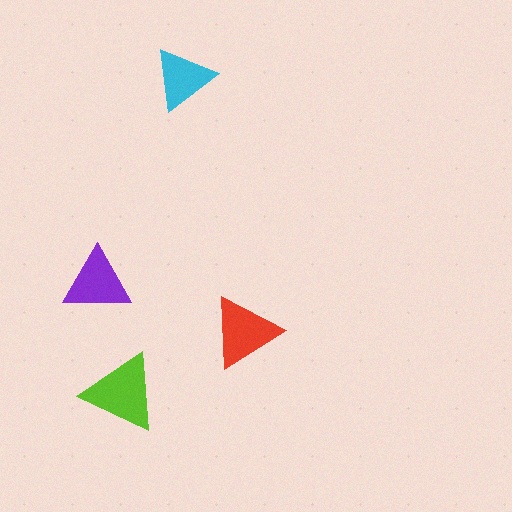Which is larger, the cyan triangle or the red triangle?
The red one.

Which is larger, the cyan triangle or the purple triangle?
The purple one.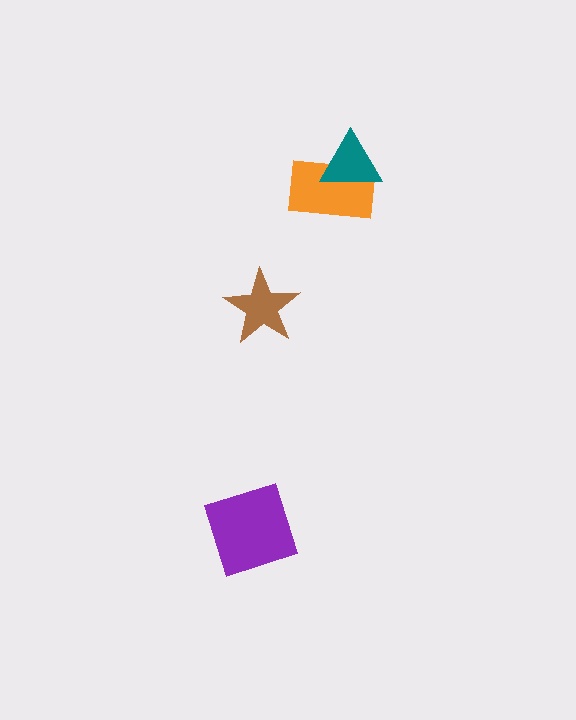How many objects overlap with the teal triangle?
1 object overlaps with the teal triangle.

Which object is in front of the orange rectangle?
The teal triangle is in front of the orange rectangle.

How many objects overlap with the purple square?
0 objects overlap with the purple square.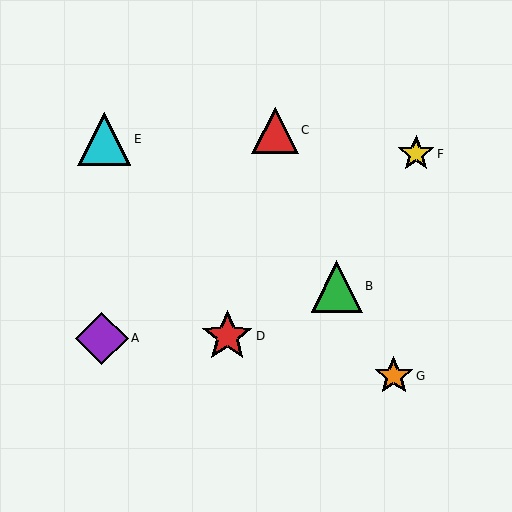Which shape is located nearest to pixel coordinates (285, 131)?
The red triangle (labeled C) at (275, 130) is nearest to that location.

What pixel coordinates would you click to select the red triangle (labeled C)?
Click at (275, 130) to select the red triangle C.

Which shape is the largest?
The cyan triangle (labeled E) is the largest.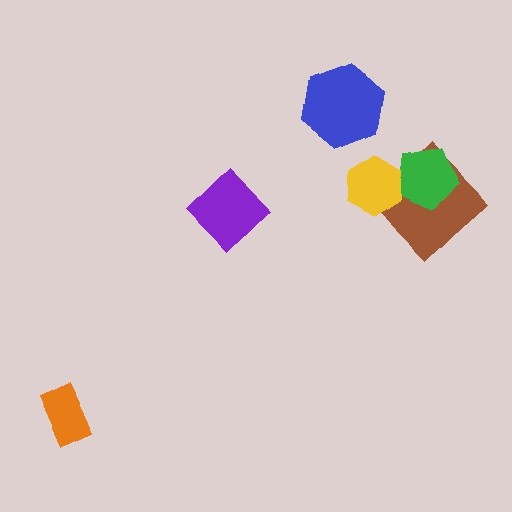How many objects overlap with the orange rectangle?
0 objects overlap with the orange rectangle.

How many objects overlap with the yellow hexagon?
2 objects overlap with the yellow hexagon.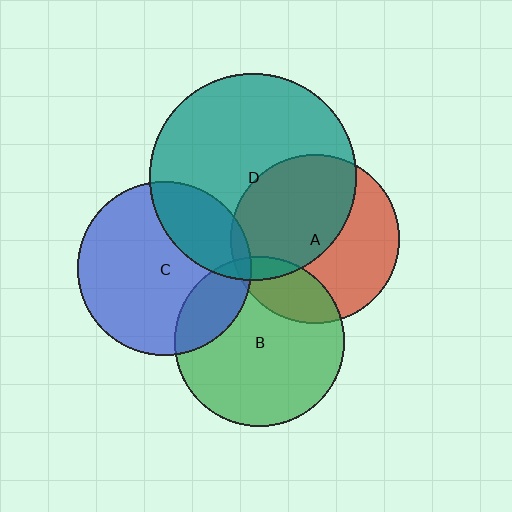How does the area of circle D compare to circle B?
Approximately 1.5 times.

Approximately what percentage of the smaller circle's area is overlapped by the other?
Approximately 20%.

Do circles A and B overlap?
Yes.